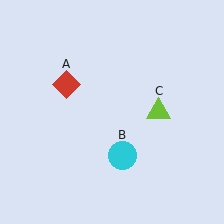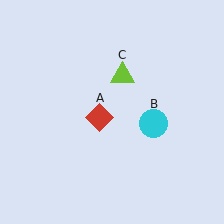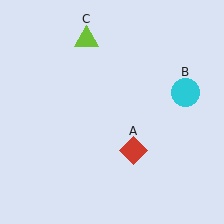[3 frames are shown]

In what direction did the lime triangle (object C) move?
The lime triangle (object C) moved up and to the left.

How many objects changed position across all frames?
3 objects changed position: red diamond (object A), cyan circle (object B), lime triangle (object C).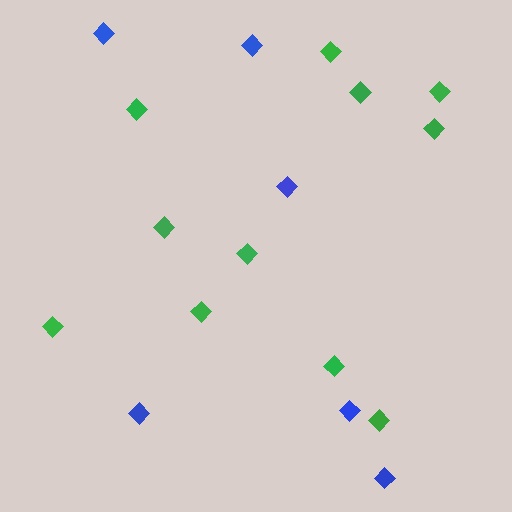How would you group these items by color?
There are 2 groups: one group of blue diamonds (6) and one group of green diamonds (11).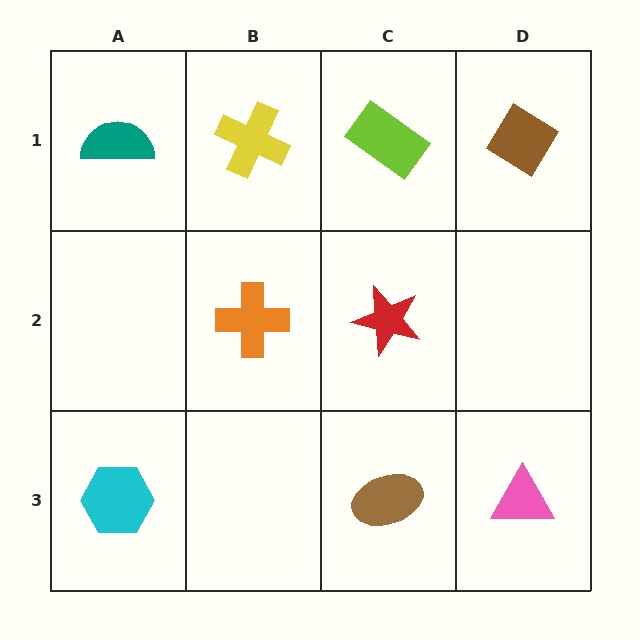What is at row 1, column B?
A yellow cross.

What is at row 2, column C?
A red star.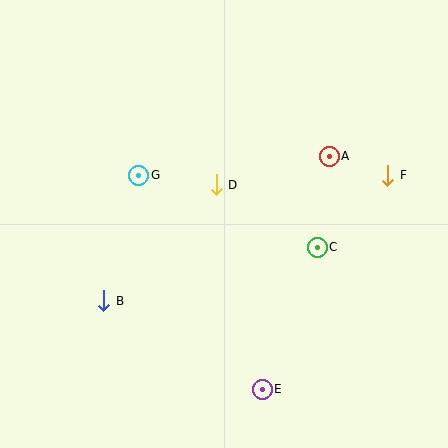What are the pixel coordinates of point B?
Point B is at (104, 301).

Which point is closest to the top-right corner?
Point F is closest to the top-right corner.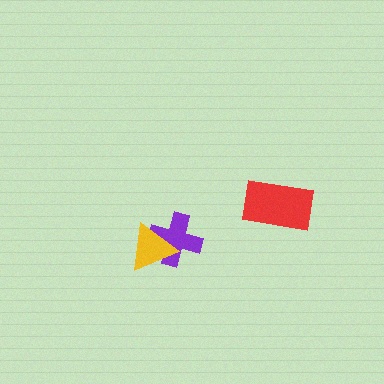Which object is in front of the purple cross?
The yellow triangle is in front of the purple cross.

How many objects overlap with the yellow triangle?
1 object overlaps with the yellow triangle.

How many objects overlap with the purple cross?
1 object overlaps with the purple cross.